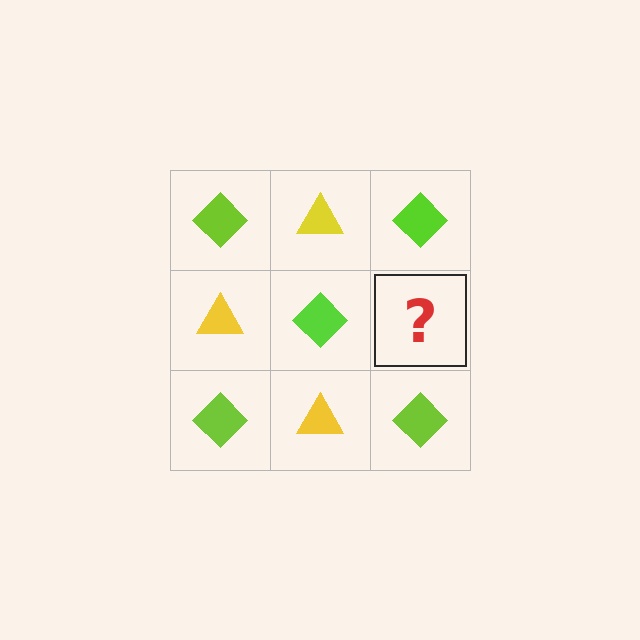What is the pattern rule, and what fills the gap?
The rule is that it alternates lime diamond and yellow triangle in a checkerboard pattern. The gap should be filled with a yellow triangle.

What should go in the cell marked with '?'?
The missing cell should contain a yellow triangle.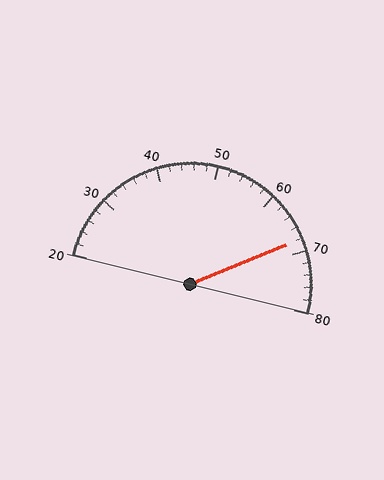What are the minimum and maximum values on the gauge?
The gauge ranges from 20 to 80.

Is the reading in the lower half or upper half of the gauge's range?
The reading is in the upper half of the range (20 to 80).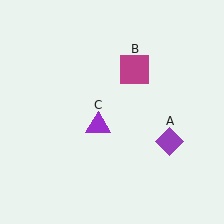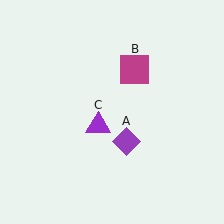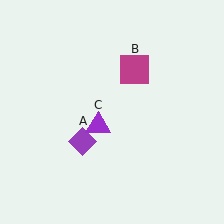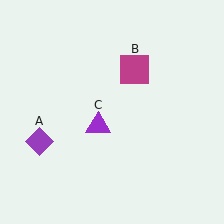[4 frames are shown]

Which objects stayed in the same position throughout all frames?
Magenta square (object B) and purple triangle (object C) remained stationary.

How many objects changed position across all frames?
1 object changed position: purple diamond (object A).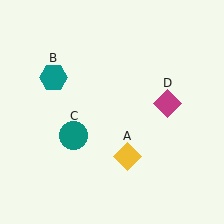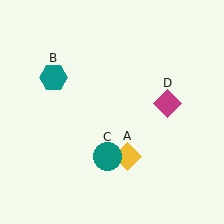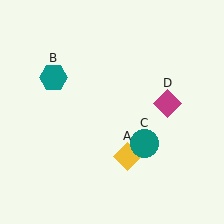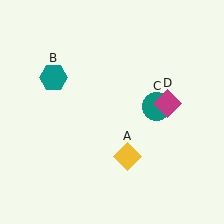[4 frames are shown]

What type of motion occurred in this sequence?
The teal circle (object C) rotated counterclockwise around the center of the scene.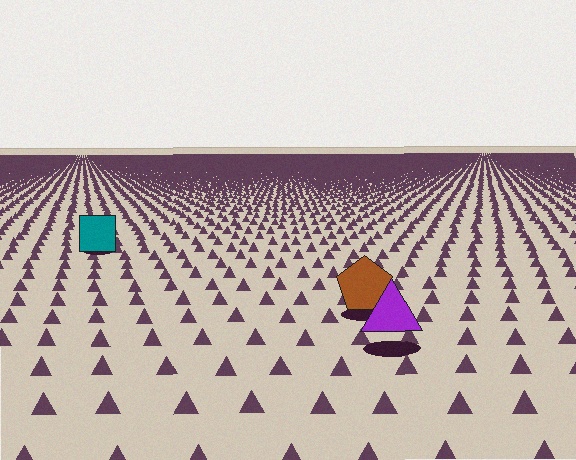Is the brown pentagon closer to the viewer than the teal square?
Yes. The brown pentagon is closer — you can tell from the texture gradient: the ground texture is coarser near it.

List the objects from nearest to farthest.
From nearest to farthest: the purple triangle, the brown pentagon, the teal square.